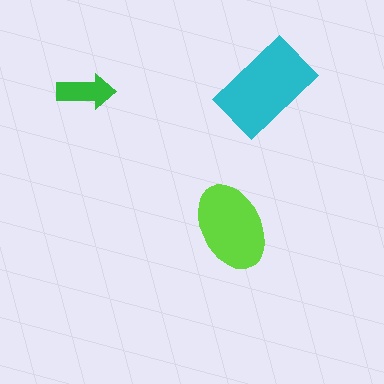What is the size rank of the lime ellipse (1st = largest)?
2nd.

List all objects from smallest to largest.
The green arrow, the lime ellipse, the cyan rectangle.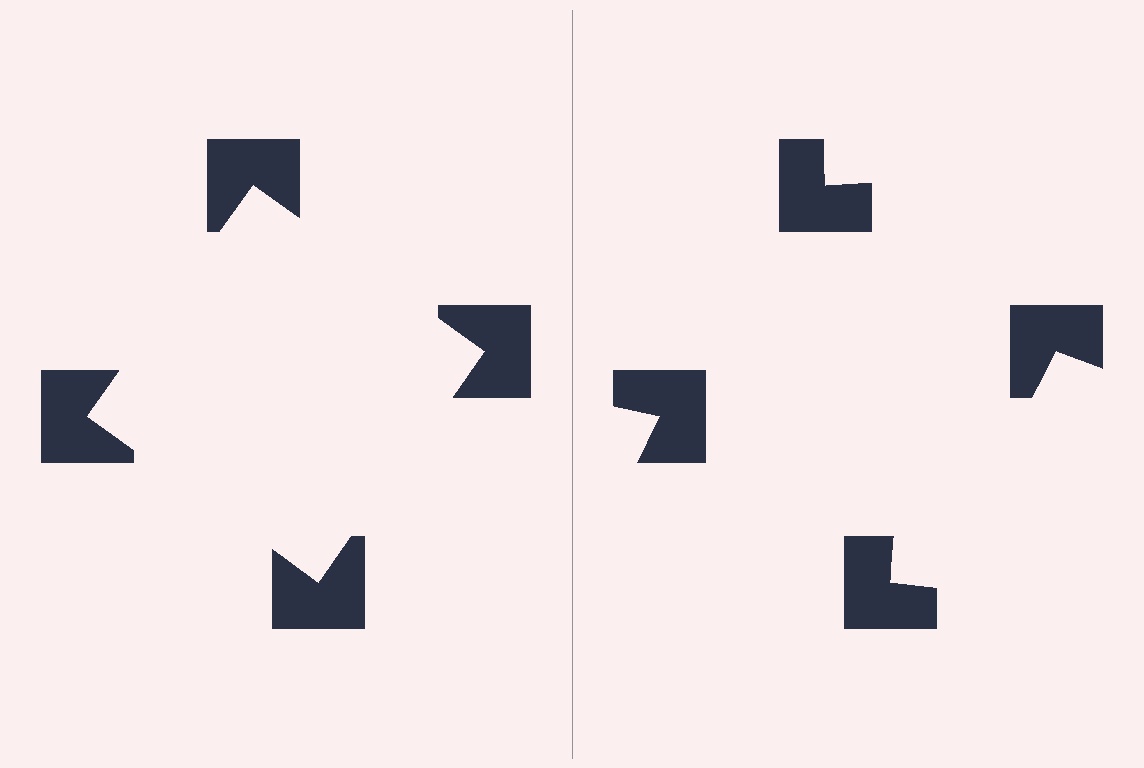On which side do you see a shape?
An illusory square appears on the left side. On the right side the wedge cuts are rotated, so no coherent shape forms.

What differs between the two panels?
The notched squares are positioned identically on both sides; only the wedge orientations differ. On the left they align to a square; on the right they are misaligned.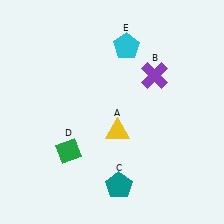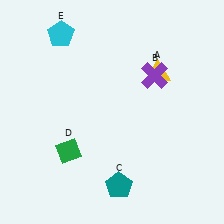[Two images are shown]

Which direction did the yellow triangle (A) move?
The yellow triangle (A) moved up.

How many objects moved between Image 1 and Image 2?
2 objects moved between the two images.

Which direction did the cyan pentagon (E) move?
The cyan pentagon (E) moved left.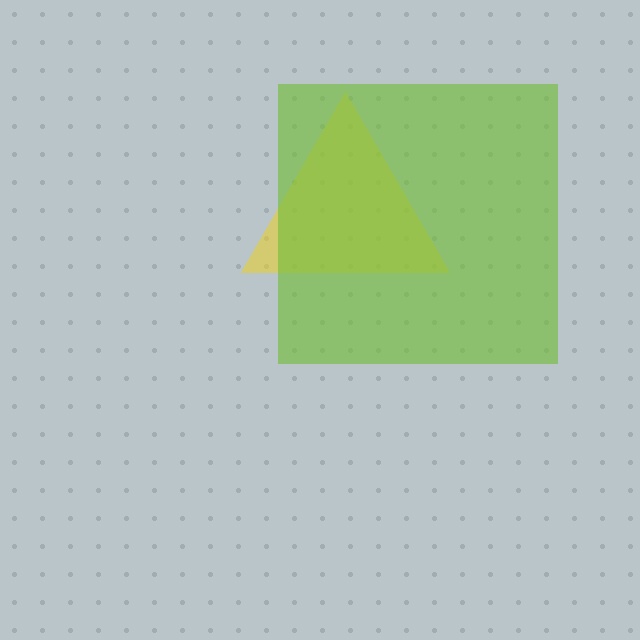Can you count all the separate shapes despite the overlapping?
Yes, there are 2 separate shapes.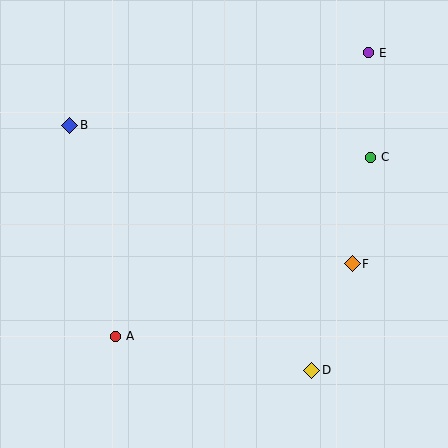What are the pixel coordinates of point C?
Point C is at (371, 157).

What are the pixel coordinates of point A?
Point A is at (116, 336).